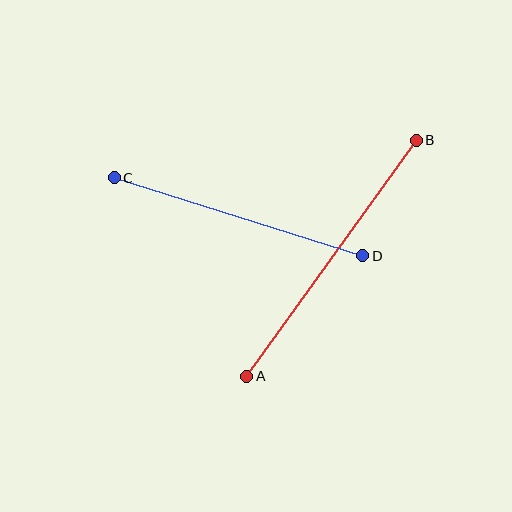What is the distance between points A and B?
The distance is approximately 291 pixels.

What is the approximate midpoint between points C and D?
The midpoint is at approximately (238, 217) pixels.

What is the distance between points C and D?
The distance is approximately 260 pixels.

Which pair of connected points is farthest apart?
Points A and B are farthest apart.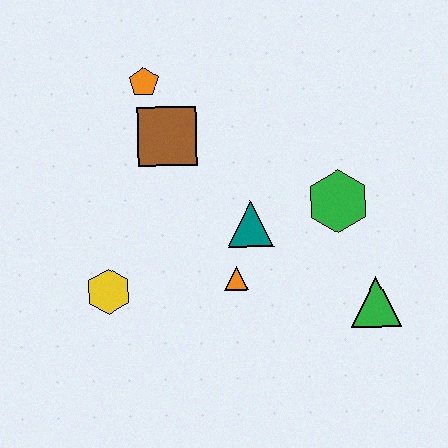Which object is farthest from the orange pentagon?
The green triangle is farthest from the orange pentagon.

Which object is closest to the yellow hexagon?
The orange triangle is closest to the yellow hexagon.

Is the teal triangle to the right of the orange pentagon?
Yes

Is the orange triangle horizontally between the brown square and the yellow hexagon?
No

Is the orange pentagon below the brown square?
No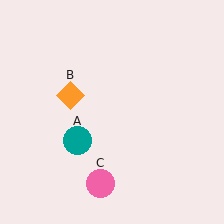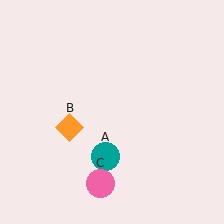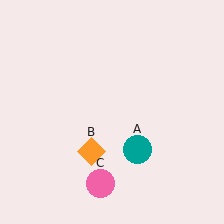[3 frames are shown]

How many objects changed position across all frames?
2 objects changed position: teal circle (object A), orange diamond (object B).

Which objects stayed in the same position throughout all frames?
Pink circle (object C) remained stationary.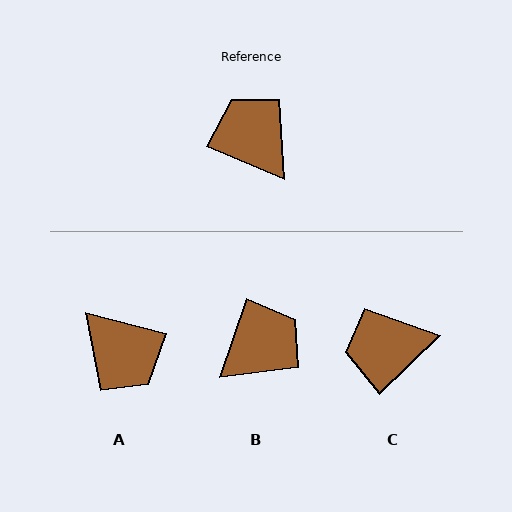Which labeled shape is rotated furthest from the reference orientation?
A, about 172 degrees away.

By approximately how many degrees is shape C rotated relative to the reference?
Approximately 67 degrees counter-clockwise.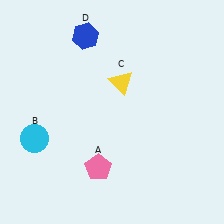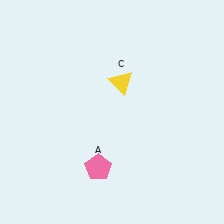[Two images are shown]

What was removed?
The cyan circle (B), the blue hexagon (D) were removed in Image 2.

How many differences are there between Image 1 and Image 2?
There are 2 differences between the two images.